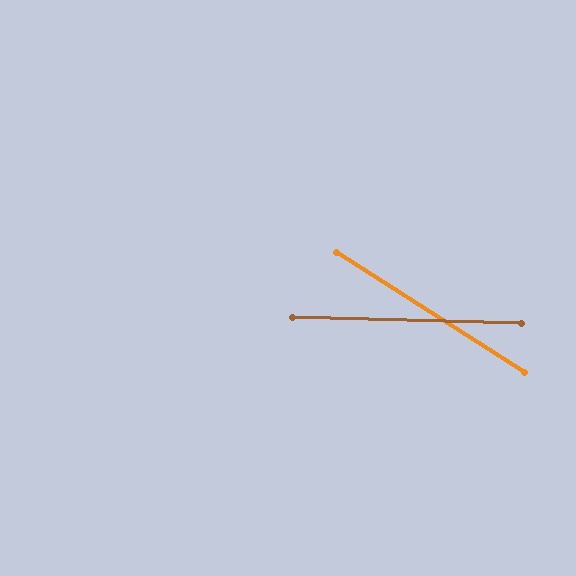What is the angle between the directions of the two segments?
Approximately 31 degrees.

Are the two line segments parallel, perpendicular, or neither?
Neither parallel nor perpendicular — they differ by about 31°.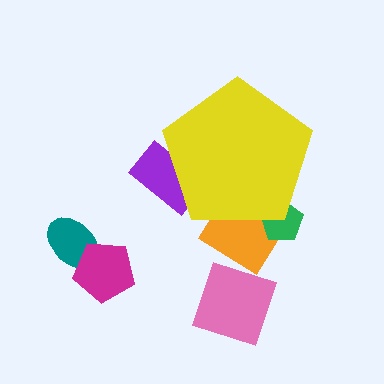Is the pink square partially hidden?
No, the pink square is fully visible.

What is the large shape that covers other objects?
A yellow pentagon.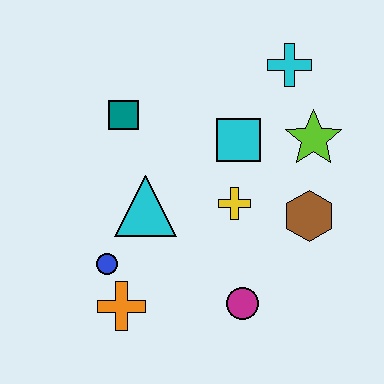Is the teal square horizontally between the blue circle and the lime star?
Yes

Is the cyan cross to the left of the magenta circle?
No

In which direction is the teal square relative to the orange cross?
The teal square is above the orange cross.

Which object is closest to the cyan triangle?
The blue circle is closest to the cyan triangle.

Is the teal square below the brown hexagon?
No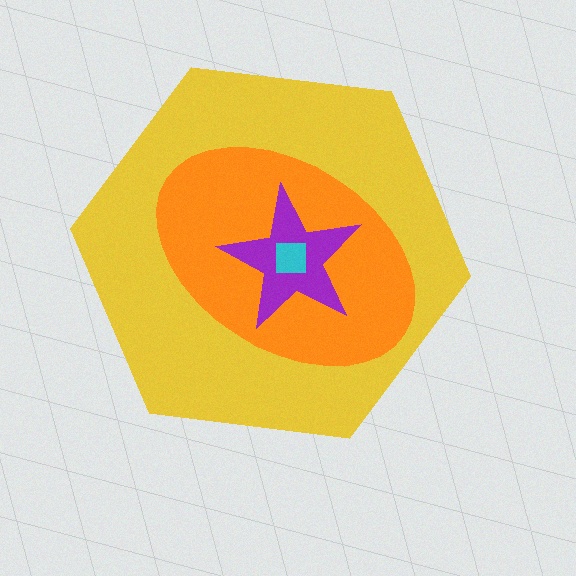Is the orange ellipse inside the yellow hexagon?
Yes.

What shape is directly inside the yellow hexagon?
The orange ellipse.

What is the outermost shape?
The yellow hexagon.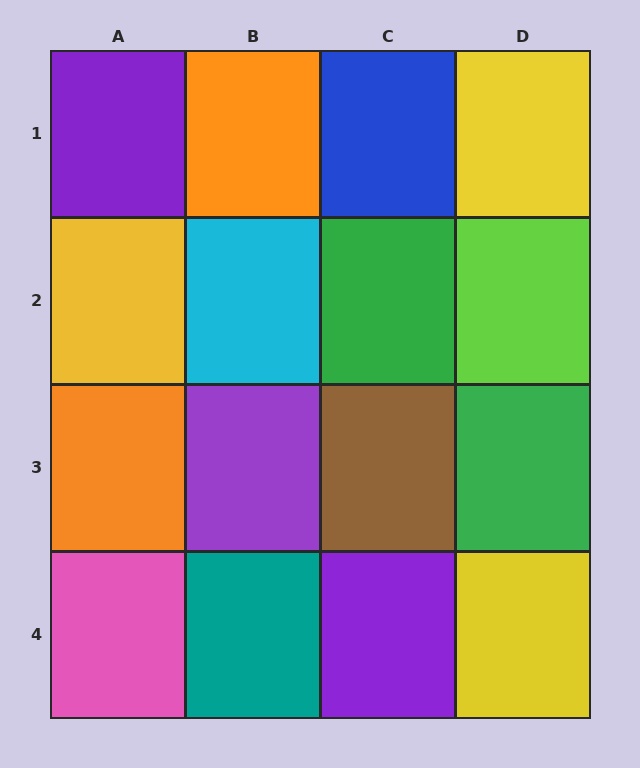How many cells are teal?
1 cell is teal.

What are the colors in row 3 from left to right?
Orange, purple, brown, green.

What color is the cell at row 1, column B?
Orange.